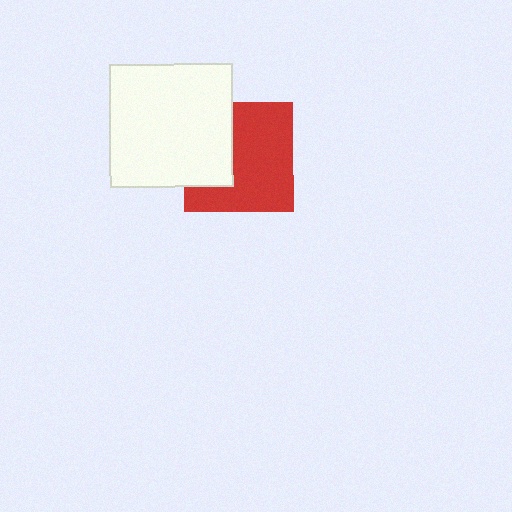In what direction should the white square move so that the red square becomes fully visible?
The white square should move left. That is the shortest direction to clear the overlap and leave the red square fully visible.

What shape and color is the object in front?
The object in front is a white square.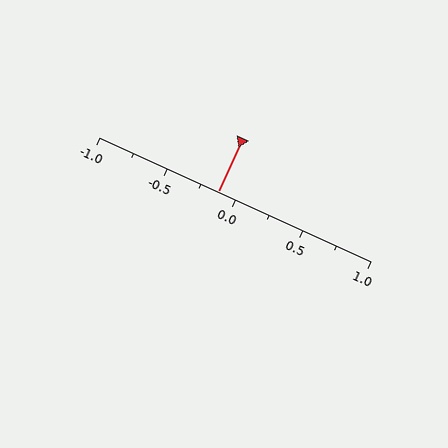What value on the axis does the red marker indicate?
The marker indicates approximately -0.12.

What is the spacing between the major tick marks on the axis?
The major ticks are spaced 0.5 apart.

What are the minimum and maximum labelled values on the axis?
The axis runs from -1.0 to 1.0.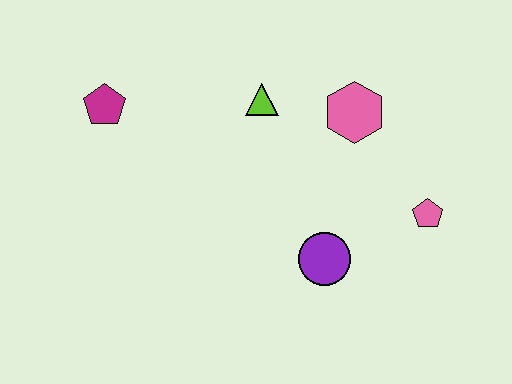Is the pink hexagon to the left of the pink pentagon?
Yes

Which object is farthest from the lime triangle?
The pink pentagon is farthest from the lime triangle.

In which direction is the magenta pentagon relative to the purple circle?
The magenta pentagon is to the left of the purple circle.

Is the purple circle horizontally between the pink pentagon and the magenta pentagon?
Yes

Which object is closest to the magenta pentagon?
The lime triangle is closest to the magenta pentagon.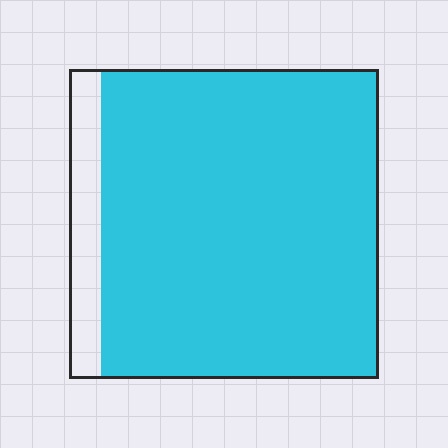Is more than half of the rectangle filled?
Yes.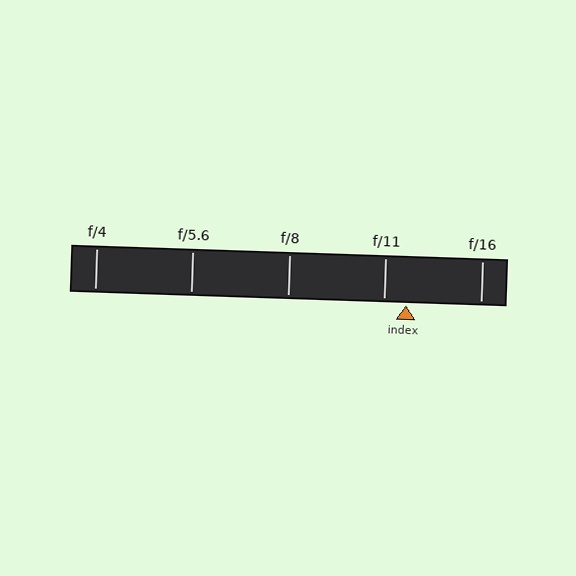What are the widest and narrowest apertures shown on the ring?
The widest aperture shown is f/4 and the narrowest is f/16.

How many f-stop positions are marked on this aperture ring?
There are 5 f-stop positions marked.